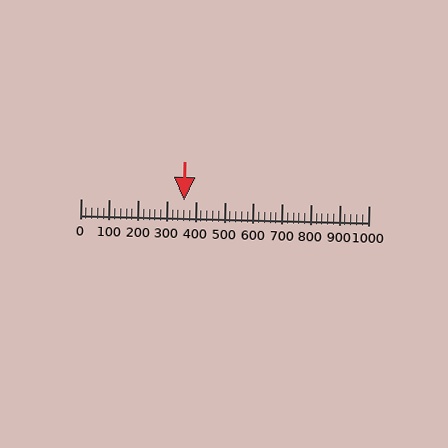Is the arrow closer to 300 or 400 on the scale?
The arrow is closer to 400.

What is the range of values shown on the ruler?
The ruler shows values from 0 to 1000.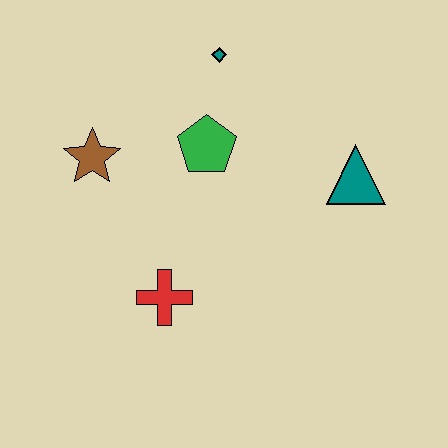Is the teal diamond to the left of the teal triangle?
Yes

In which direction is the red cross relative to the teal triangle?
The red cross is to the left of the teal triangle.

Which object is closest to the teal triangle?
The green pentagon is closest to the teal triangle.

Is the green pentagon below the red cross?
No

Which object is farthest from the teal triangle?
The brown star is farthest from the teal triangle.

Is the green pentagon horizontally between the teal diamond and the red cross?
Yes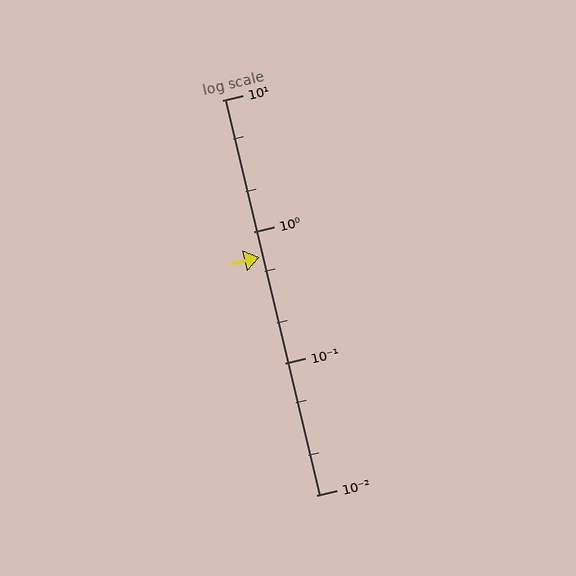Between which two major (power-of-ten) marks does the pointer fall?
The pointer is between 0.1 and 1.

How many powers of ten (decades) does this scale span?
The scale spans 3 decades, from 0.01 to 10.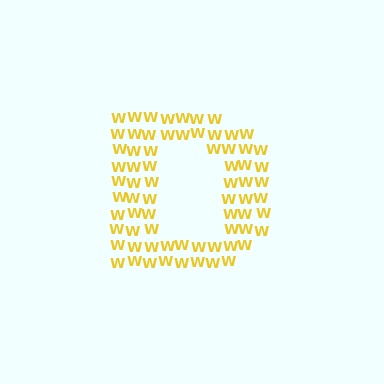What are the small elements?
The small elements are letter W's.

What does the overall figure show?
The overall figure shows the letter D.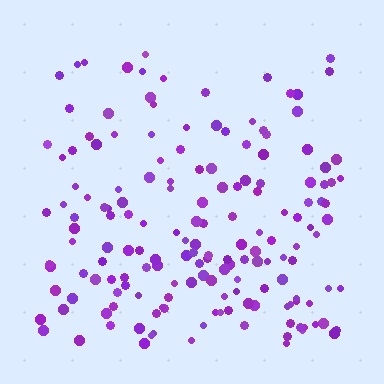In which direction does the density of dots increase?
From top to bottom, with the bottom side densest.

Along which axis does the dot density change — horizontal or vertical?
Vertical.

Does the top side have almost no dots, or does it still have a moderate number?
Still a moderate number, just noticeably fewer than the bottom.